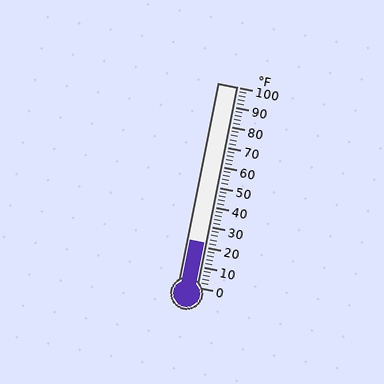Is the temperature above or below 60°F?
The temperature is below 60°F.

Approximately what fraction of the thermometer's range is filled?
The thermometer is filled to approximately 20% of its range.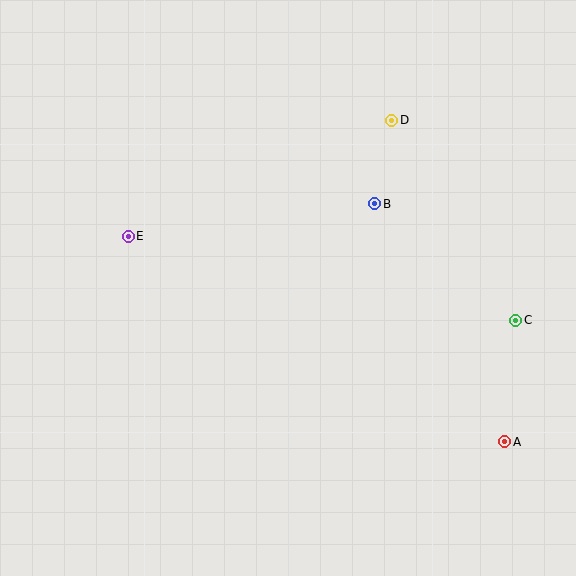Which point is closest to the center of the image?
Point B at (375, 204) is closest to the center.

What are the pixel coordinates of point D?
Point D is at (392, 120).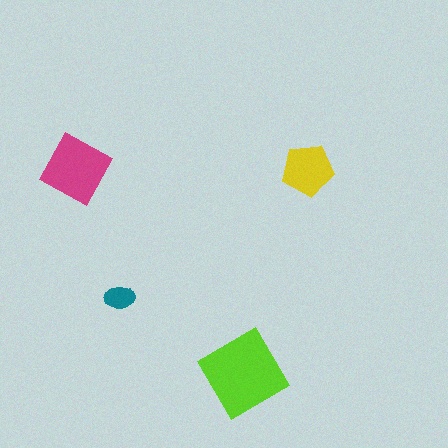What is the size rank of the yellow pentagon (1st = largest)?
3rd.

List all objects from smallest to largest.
The teal ellipse, the yellow pentagon, the magenta square, the lime diamond.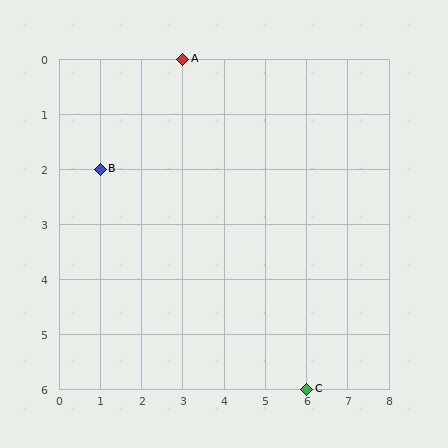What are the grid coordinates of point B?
Point B is at grid coordinates (1, 2).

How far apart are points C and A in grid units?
Points C and A are 3 columns and 6 rows apart (about 6.7 grid units diagonally).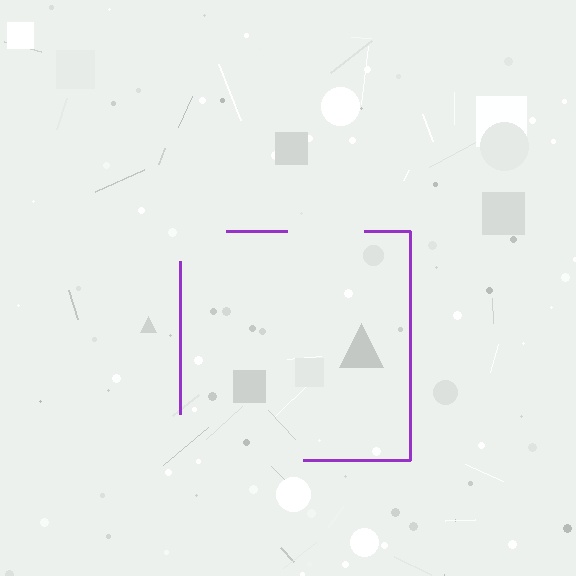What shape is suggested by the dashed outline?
The dashed outline suggests a square.